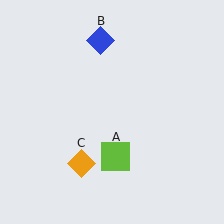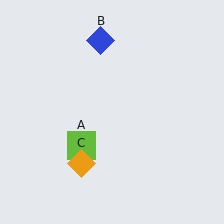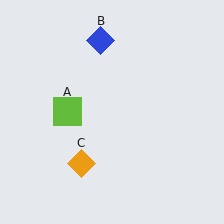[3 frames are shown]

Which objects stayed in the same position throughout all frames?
Blue diamond (object B) and orange diamond (object C) remained stationary.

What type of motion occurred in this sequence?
The lime square (object A) rotated clockwise around the center of the scene.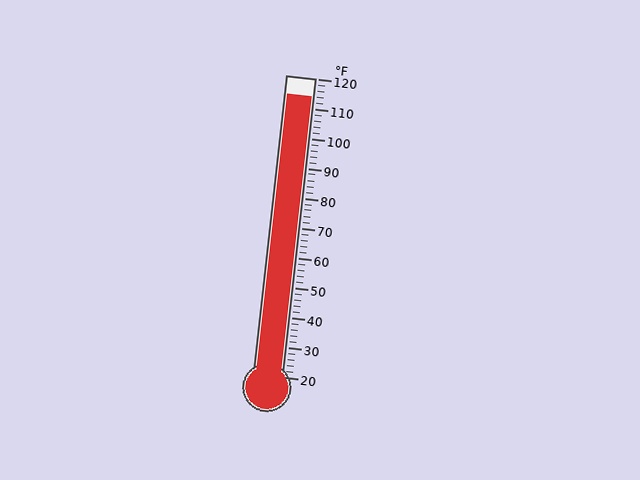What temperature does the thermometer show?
The thermometer shows approximately 114°F.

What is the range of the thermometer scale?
The thermometer scale ranges from 20°F to 120°F.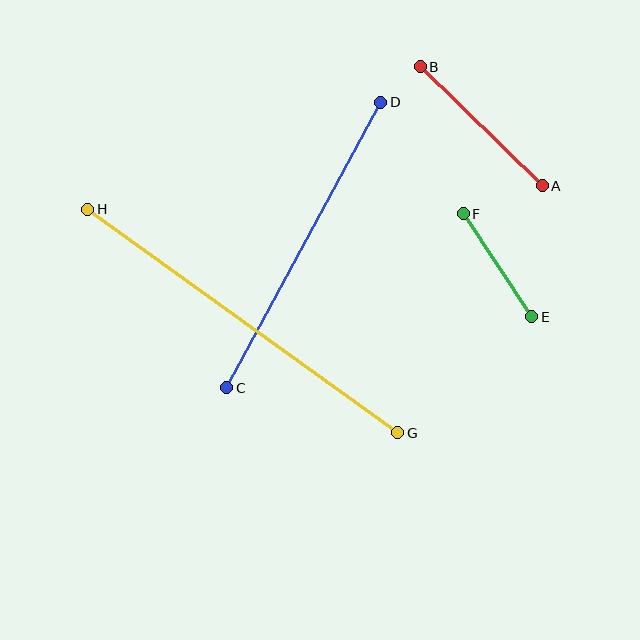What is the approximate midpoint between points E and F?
The midpoint is at approximately (498, 265) pixels.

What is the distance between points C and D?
The distance is approximately 325 pixels.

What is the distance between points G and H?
The distance is approximately 382 pixels.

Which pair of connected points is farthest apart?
Points G and H are farthest apart.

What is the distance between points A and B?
The distance is approximately 171 pixels.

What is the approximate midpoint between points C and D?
The midpoint is at approximately (304, 245) pixels.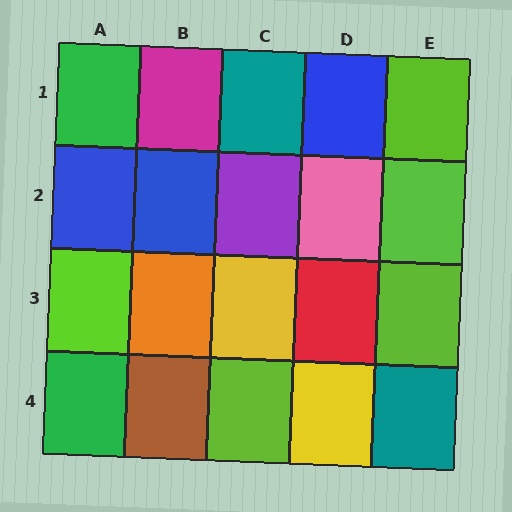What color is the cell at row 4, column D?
Yellow.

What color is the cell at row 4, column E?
Teal.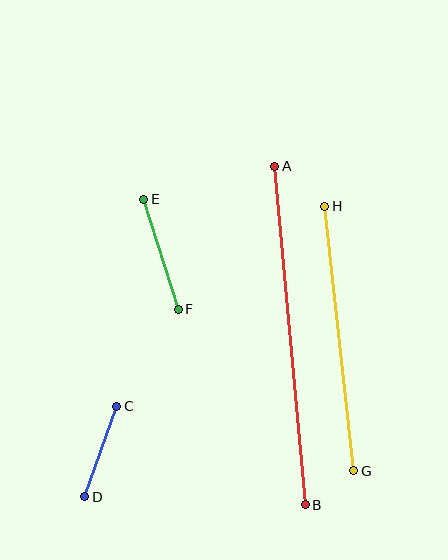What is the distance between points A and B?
The distance is approximately 340 pixels.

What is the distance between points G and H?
The distance is approximately 266 pixels.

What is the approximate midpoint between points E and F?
The midpoint is at approximately (161, 254) pixels.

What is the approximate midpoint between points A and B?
The midpoint is at approximately (290, 336) pixels.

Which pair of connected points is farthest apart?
Points A and B are farthest apart.